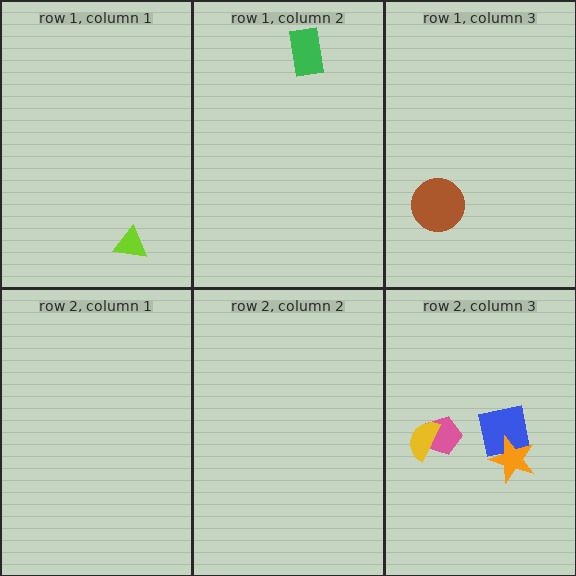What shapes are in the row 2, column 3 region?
The pink pentagon, the blue square, the yellow semicircle, the orange star.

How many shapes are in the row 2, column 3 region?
4.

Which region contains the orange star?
The row 2, column 3 region.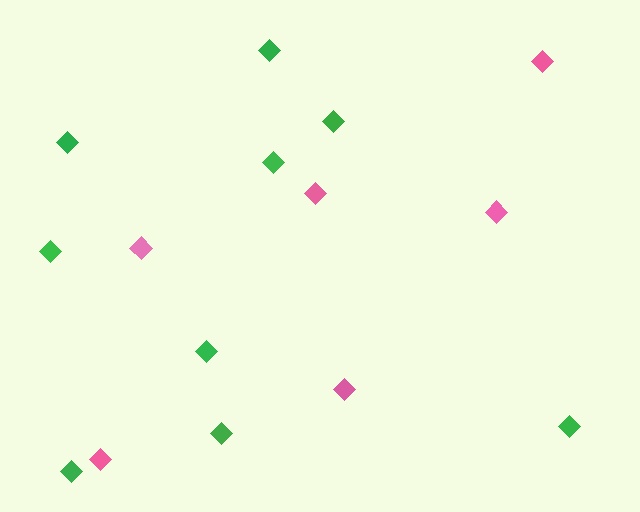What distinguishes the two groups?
There are 2 groups: one group of green diamonds (9) and one group of pink diamonds (6).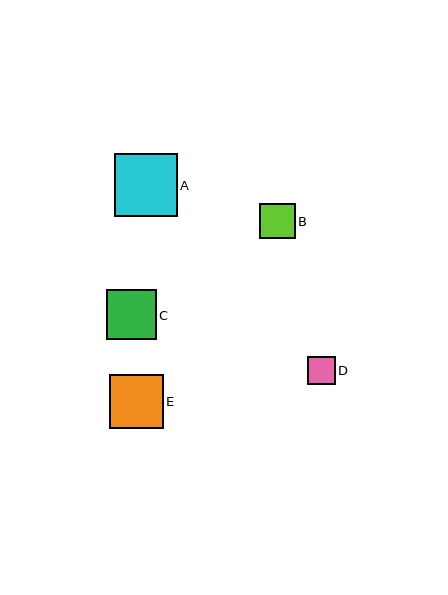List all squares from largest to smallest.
From largest to smallest: A, E, C, B, D.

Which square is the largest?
Square A is the largest with a size of approximately 63 pixels.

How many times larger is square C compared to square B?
Square C is approximately 1.4 times the size of square B.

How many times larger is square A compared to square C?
Square A is approximately 1.3 times the size of square C.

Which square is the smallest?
Square D is the smallest with a size of approximately 28 pixels.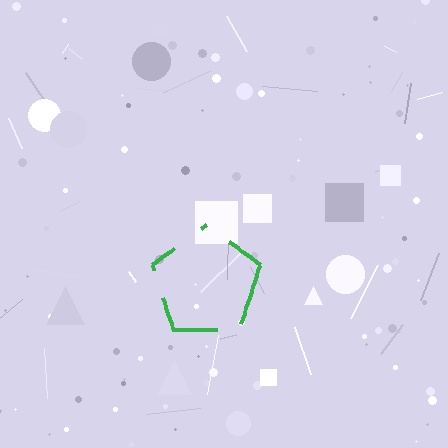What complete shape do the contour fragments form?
The contour fragments form a pentagon.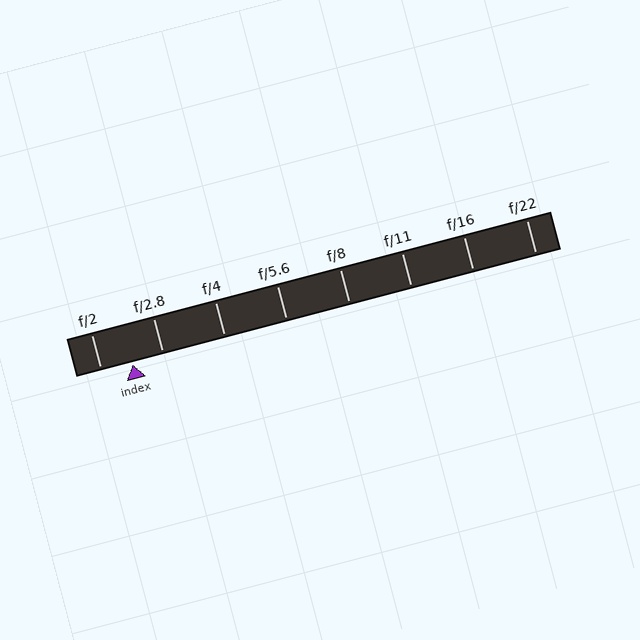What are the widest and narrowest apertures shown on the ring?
The widest aperture shown is f/2 and the narrowest is f/22.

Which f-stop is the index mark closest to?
The index mark is closest to f/2.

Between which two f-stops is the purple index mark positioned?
The index mark is between f/2 and f/2.8.